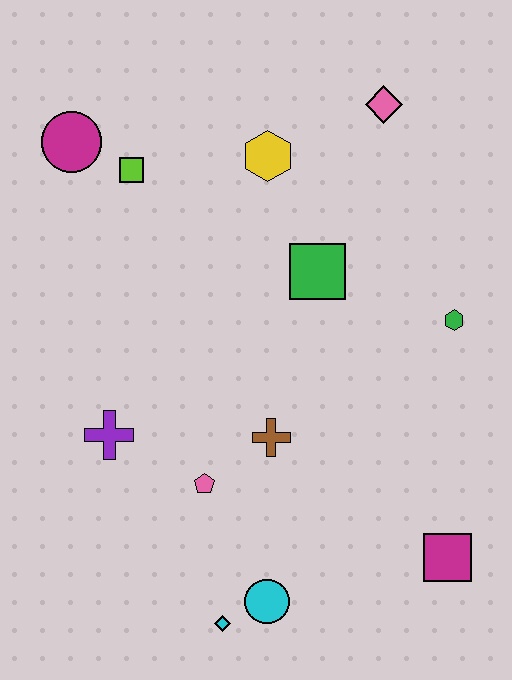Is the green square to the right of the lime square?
Yes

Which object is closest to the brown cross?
The pink pentagon is closest to the brown cross.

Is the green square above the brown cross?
Yes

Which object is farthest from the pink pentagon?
The pink diamond is farthest from the pink pentagon.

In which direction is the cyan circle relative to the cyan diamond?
The cyan circle is to the right of the cyan diamond.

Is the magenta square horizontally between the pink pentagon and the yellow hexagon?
No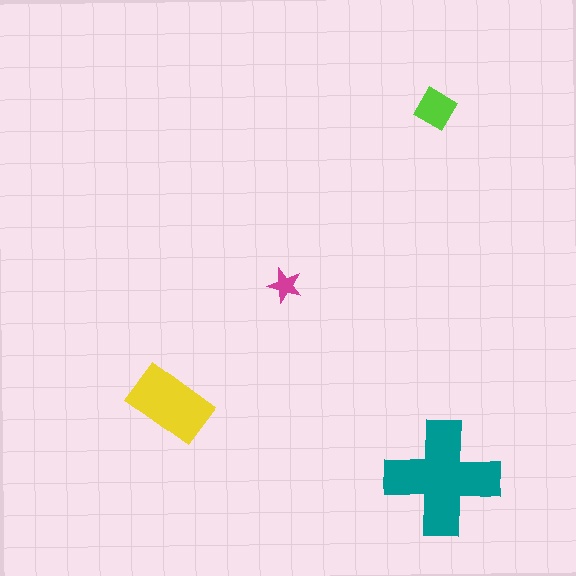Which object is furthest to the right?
The teal cross is rightmost.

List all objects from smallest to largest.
The magenta star, the lime diamond, the yellow rectangle, the teal cross.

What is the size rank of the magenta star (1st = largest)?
4th.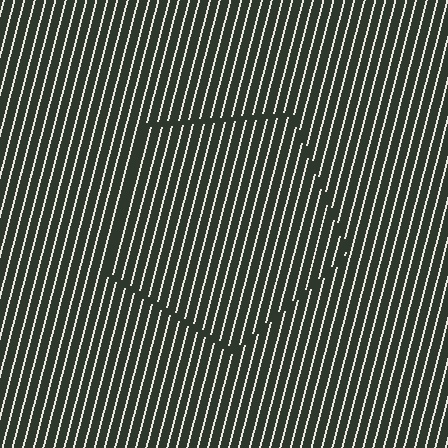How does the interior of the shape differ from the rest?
The interior of the shape contains the same grating, shifted by half a period — the contour is defined by the phase discontinuity where line-ends from the inner and outer gratings abut.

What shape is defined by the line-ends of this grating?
An illusory pentagon. The interior of the shape contains the same grating, shifted by half a period — the contour is defined by the phase discontinuity where line-ends from the inner and outer gratings abut.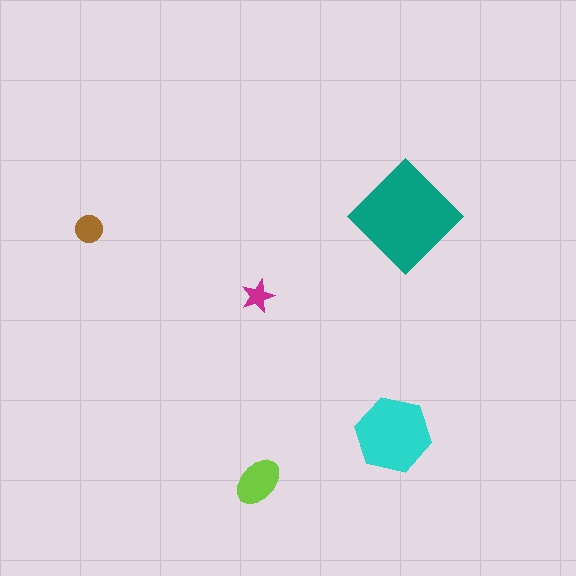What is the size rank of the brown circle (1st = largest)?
4th.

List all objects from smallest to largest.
The magenta star, the brown circle, the lime ellipse, the cyan hexagon, the teal diamond.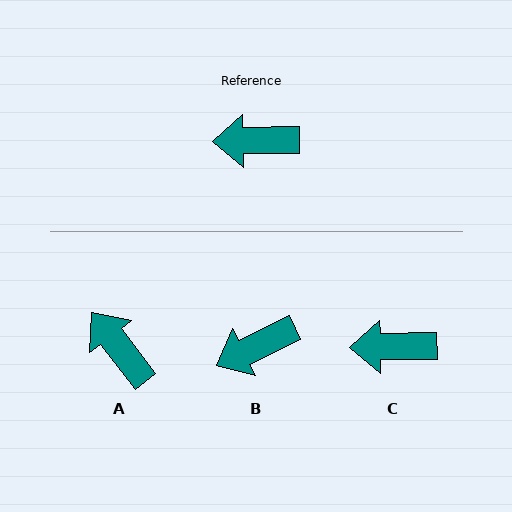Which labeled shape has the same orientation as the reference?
C.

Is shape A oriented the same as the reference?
No, it is off by about 53 degrees.